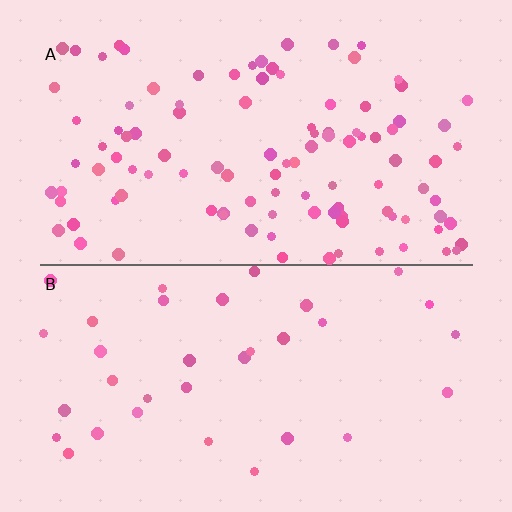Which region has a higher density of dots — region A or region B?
A (the top).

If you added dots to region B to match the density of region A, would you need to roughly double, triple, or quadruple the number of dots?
Approximately triple.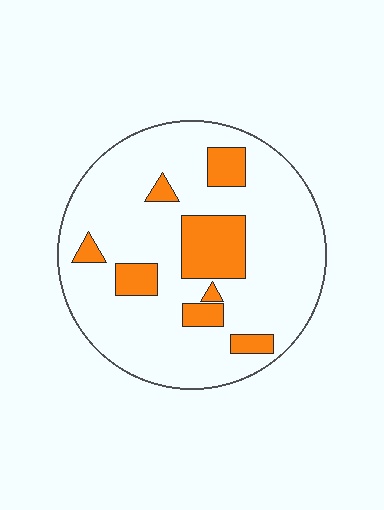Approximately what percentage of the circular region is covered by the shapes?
Approximately 20%.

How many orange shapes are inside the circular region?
8.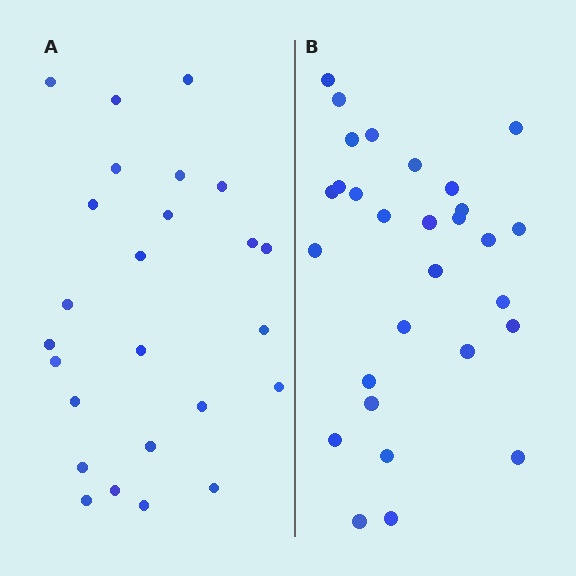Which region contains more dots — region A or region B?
Region B (the right region) has more dots.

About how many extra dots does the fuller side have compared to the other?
Region B has about 4 more dots than region A.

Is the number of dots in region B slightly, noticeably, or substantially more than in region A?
Region B has only slightly more — the two regions are fairly close. The ratio is roughly 1.2 to 1.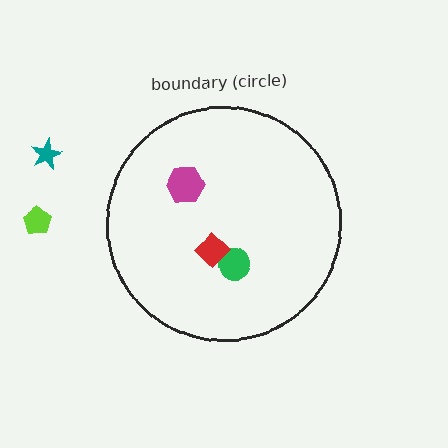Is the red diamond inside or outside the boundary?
Inside.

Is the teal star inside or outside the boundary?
Outside.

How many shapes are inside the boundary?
3 inside, 2 outside.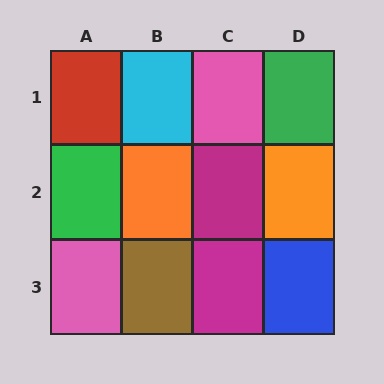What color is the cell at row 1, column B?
Cyan.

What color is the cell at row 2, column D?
Orange.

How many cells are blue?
1 cell is blue.